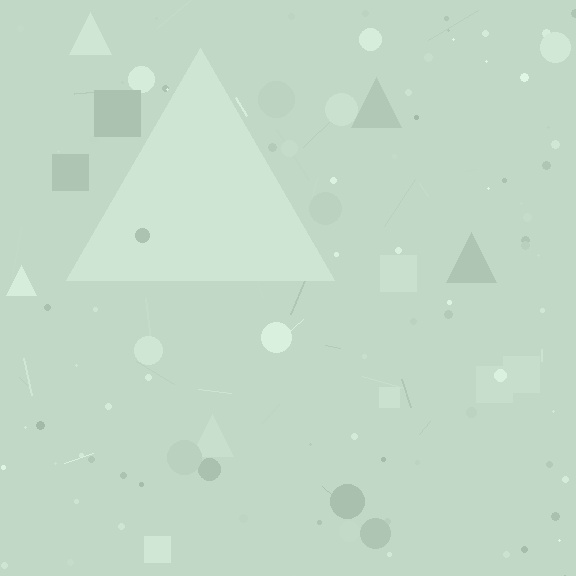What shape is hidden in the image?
A triangle is hidden in the image.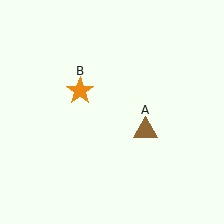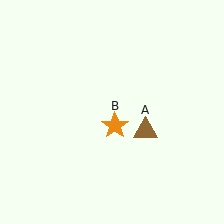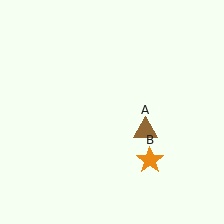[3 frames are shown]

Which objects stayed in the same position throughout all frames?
Brown triangle (object A) remained stationary.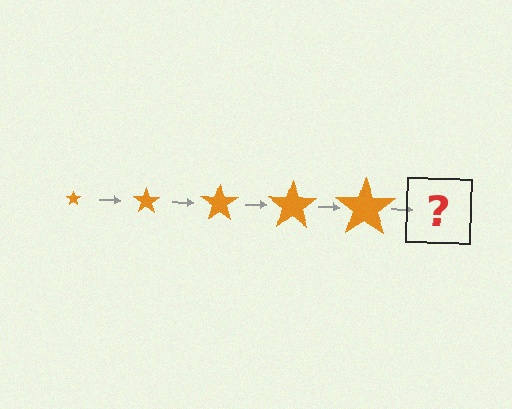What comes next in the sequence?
The next element should be an orange star, larger than the previous one.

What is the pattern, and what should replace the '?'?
The pattern is that the star gets progressively larger each step. The '?' should be an orange star, larger than the previous one.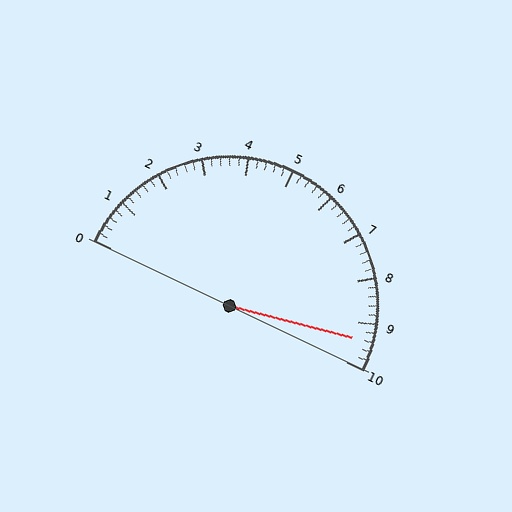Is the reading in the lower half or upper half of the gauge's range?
The reading is in the upper half of the range (0 to 10).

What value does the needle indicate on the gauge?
The needle indicates approximately 9.4.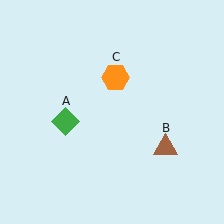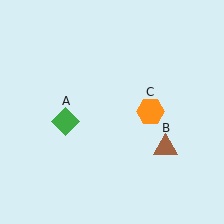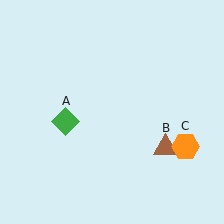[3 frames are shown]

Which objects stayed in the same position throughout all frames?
Green diamond (object A) and brown triangle (object B) remained stationary.